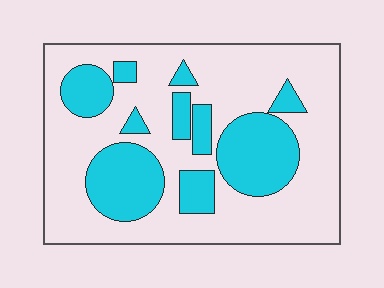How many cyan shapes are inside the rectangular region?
10.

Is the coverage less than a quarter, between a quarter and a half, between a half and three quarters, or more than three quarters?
Between a quarter and a half.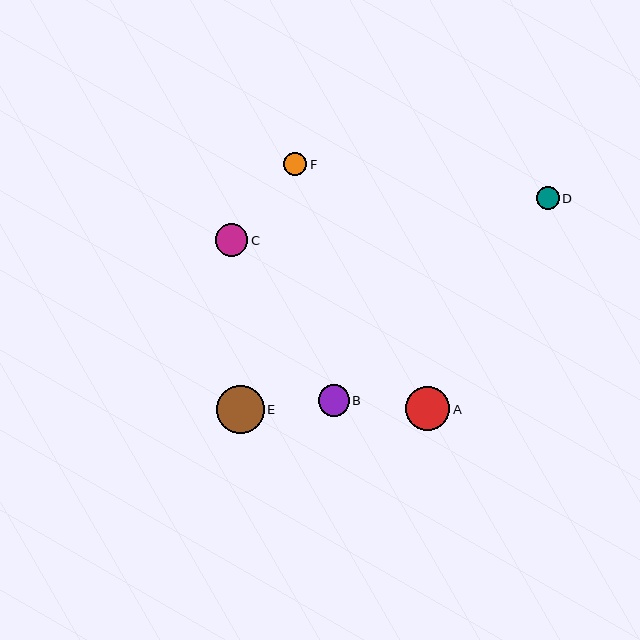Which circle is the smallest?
Circle D is the smallest with a size of approximately 22 pixels.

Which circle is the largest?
Circle E is the largest with a size of approximately 48 pixels.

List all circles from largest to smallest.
From largest to smallest: E, A, C, B, F, D.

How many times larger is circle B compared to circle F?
Circle B is approximately 1.4 times the size of circle F.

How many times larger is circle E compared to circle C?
Circle E is approximately 1.5 times the size of circle C.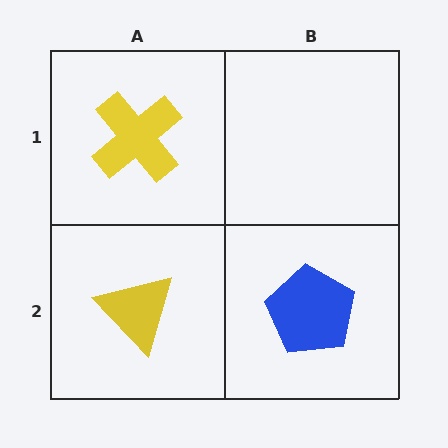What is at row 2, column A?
A yellow triangle.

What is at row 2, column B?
A blue pentagon.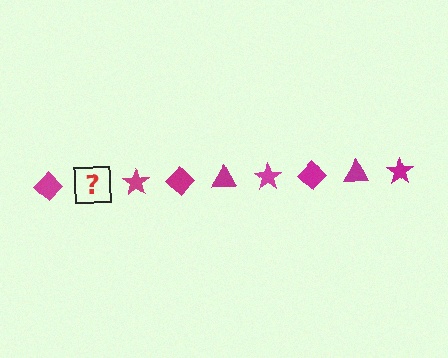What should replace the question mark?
The question mark should be replaced with a magenta triangle.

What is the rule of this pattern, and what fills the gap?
The rule is that the pattern cycles through diamond, triangle, star shapes in magenta. The gap should be filled with a magenta triangle.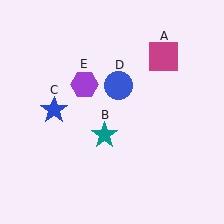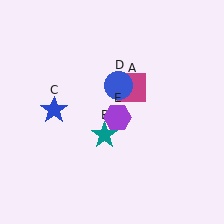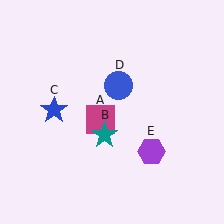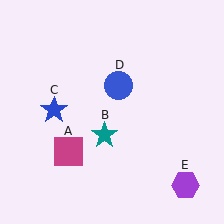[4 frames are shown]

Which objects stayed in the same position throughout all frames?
Teal star (object B) and blue star (object C) and blue circle (object D) remained stationary.